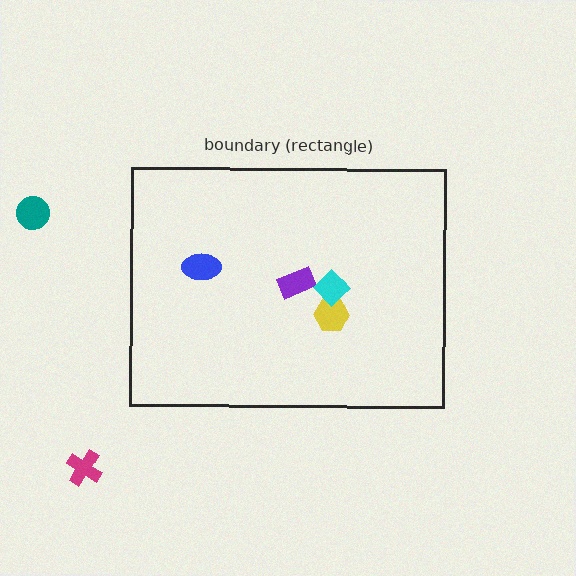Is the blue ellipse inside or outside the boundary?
Inside.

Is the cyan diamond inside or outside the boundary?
Inside.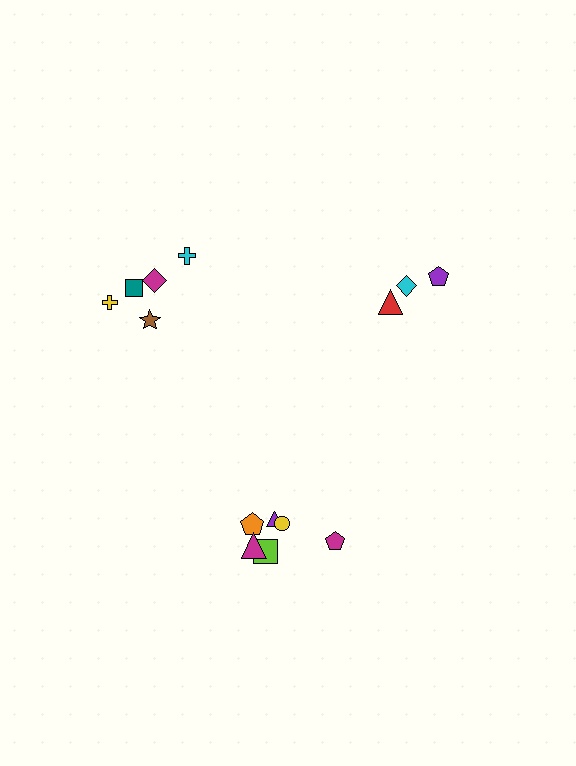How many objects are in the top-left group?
There are 5 objects.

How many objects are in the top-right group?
There are 3 objects.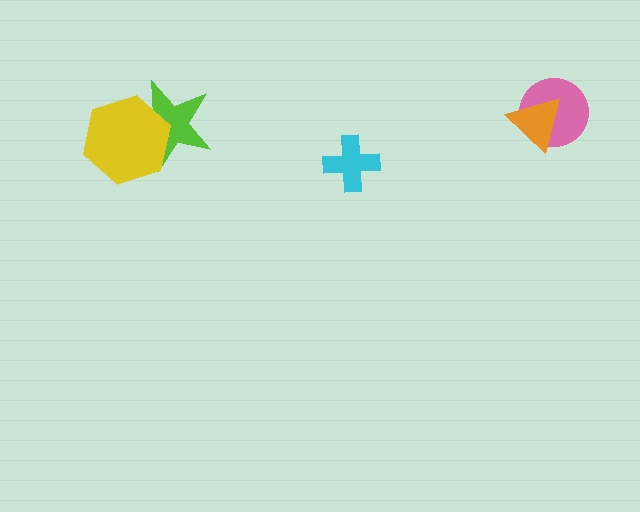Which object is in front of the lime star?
The yellow hexagon is in front of the lime star.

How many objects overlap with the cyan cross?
0 objects overlap with the cyan cross.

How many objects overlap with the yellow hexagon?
1 object overlaps with the yellow hexagon.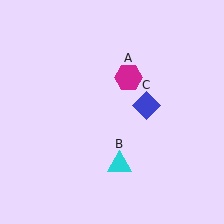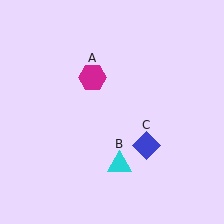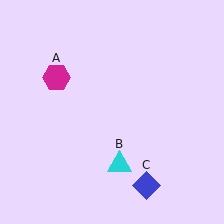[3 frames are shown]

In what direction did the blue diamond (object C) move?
The blue diamond (object C) moved down.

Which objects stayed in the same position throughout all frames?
Cyan triangle (object B) remained stationary.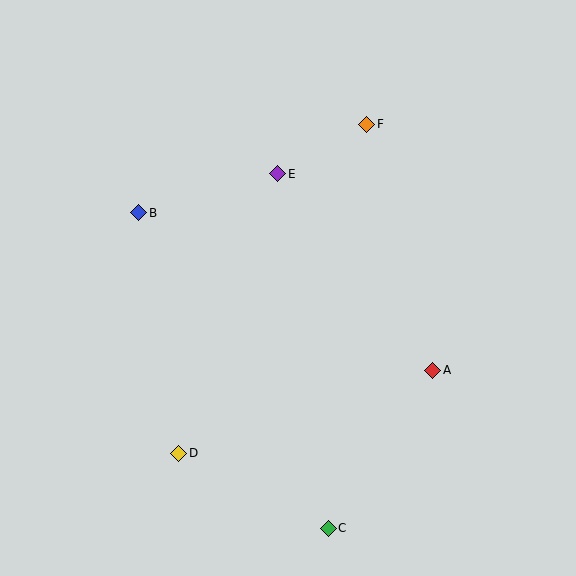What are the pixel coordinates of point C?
Point C is at (328, 528).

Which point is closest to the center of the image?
Point E at (278, 174) is closest to the center.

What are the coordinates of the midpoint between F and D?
The midpoint between F and D is at (273, 289).